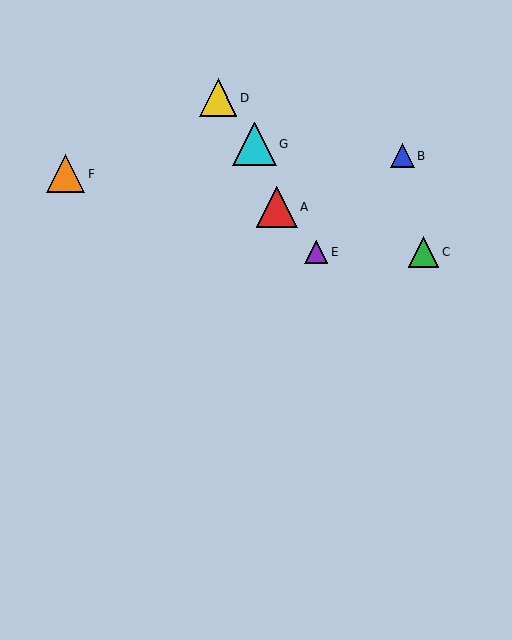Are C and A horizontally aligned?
No, C is at y≈252 and A is at y≈207.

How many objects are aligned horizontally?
2 objects (C, E) are aligned horizontally.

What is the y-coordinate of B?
Object B is at y≈156.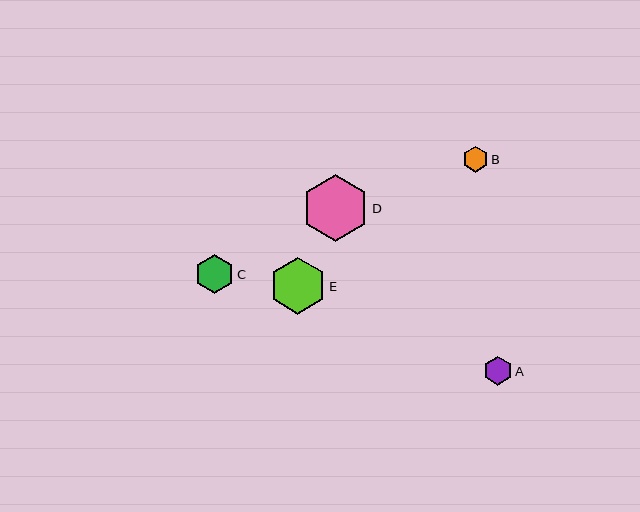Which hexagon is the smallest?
Hexagon B is the smallest with a size of approximately 26 pixels.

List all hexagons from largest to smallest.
From largest to smallest: D, E, C, A, B.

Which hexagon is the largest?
Hexagon D is the largest with a size of approximately 67 pixels.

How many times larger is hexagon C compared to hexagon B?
Hexagon C is approximately 1.5 times the size of hexagon B.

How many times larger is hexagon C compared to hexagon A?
Hexagon C is approximately 1.4 times the size of hexagon A.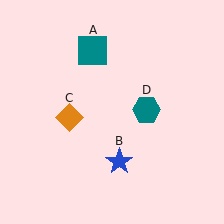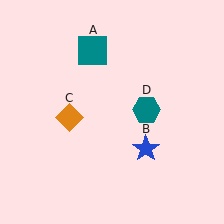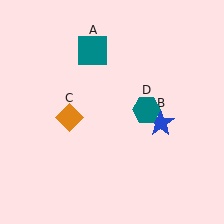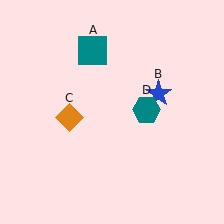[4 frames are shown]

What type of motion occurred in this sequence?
The blue star (object B) rotated counterclockwise around the center of the scene.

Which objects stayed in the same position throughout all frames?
Teal square (object A) and orange diamond (object C) and teal hexagon (object D) remained stationary.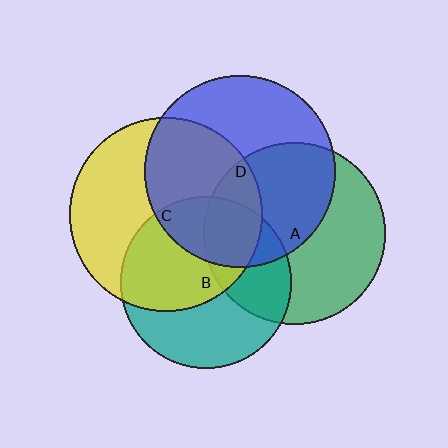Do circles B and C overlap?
Yes.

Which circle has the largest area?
Circle C (yellow).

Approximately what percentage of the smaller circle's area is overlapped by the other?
Approximately 55%.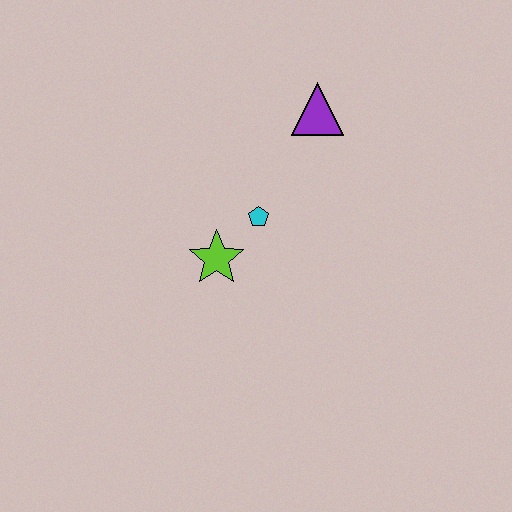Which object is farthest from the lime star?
The purple triangle is farthest from the lime star.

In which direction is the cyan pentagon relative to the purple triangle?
The cyan pentagon is below the purple triangle.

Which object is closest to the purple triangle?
The cyan pentagon is closest to the purple triangle.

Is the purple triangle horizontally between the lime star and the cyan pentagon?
No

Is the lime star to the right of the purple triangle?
No